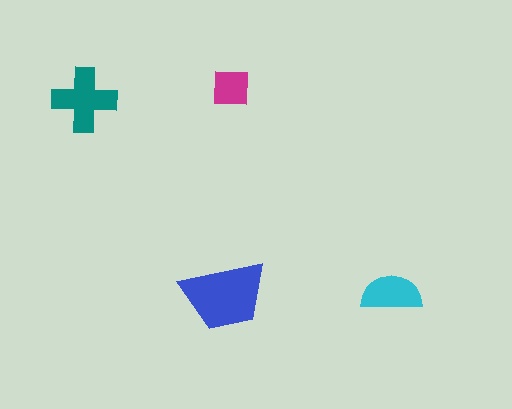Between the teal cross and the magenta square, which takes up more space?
The teal cross.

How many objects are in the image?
There are 4 objects in the image.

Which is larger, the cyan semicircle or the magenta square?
The cyan semicircle.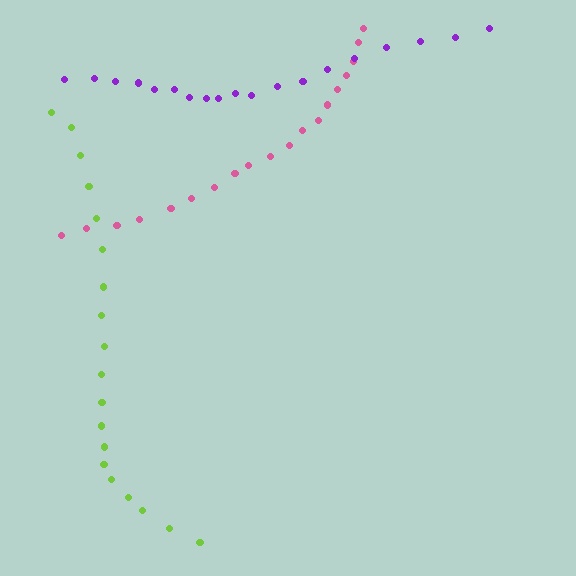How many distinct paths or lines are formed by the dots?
There are 3 distinct paths.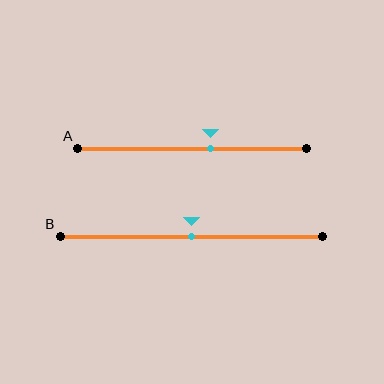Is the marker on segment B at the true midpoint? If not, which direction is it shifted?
Yes, the marker on segment B is at the true midpoint.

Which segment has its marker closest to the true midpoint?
Segment B has its marker closest to the true midpoint.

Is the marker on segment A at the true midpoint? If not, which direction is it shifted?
No, the marker on segment A is shifted to the right by about 8% of the segment length.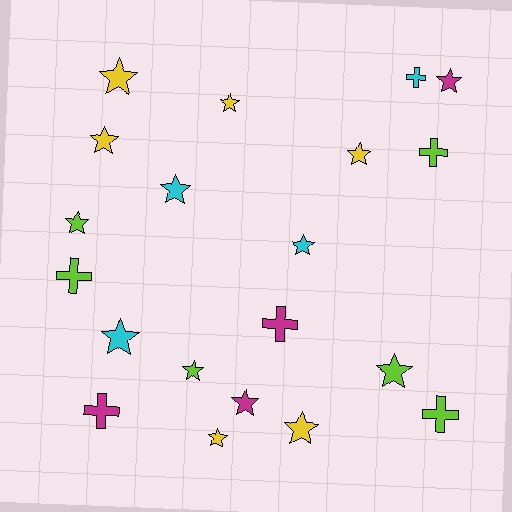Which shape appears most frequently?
Star, with 14 objects.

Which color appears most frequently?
Lime, with 6 objects.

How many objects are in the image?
There are 20 objects.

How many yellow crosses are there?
There are no yellow crosses.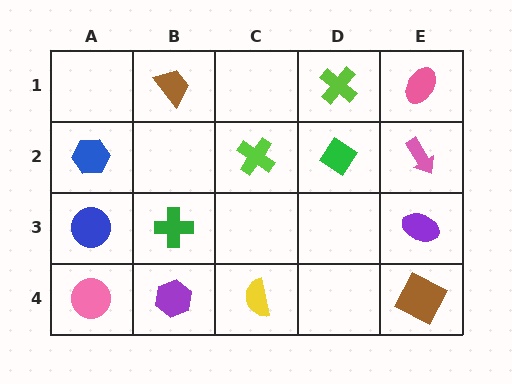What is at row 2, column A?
A blue hexagon.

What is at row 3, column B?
A green cross.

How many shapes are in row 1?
3 shapes.